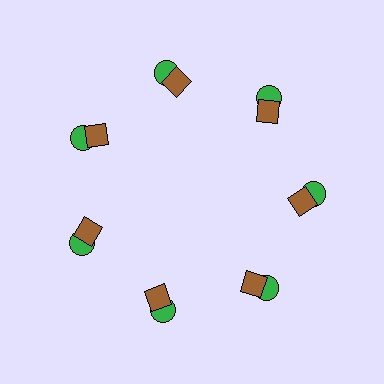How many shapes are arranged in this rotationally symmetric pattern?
There are 14 shapes, arranged in 7 groups of 2.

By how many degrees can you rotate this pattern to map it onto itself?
The pattern maps onto itself every 51 degrees of rotation.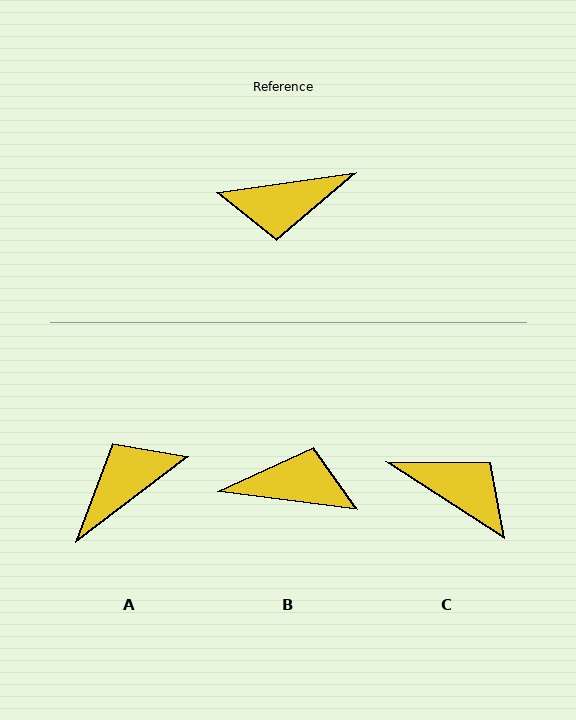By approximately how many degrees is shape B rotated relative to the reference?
Approximately 164 degrees counter-clockwise.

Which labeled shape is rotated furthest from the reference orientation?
B, about 164 degrees away.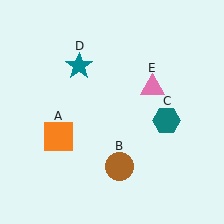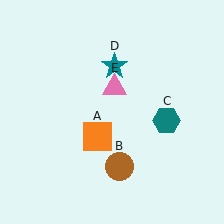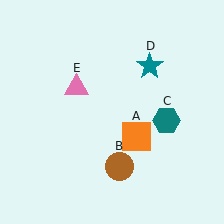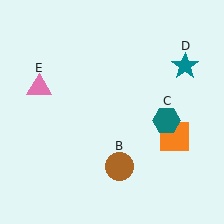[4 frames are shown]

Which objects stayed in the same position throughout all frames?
Brown circle (object B) and teal hexagon (object C) remained stationary.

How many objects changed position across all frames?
3 objects changed position: orange square (object A), teal star (object D), pink triangle (object E).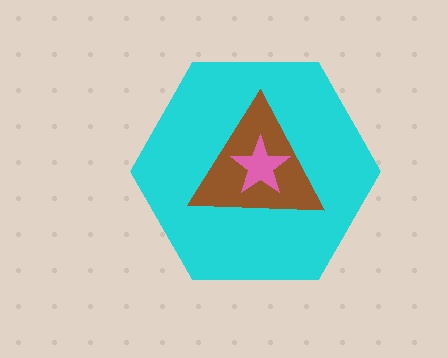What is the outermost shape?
The cyan hexagon.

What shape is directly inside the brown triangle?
The pink star.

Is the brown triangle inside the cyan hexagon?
Yes.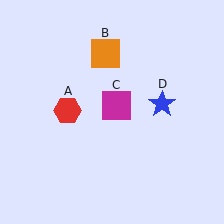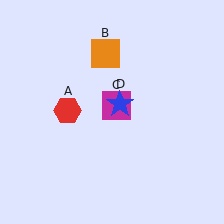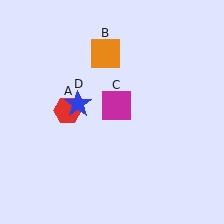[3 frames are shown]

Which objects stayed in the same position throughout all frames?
Red hexagon (object A) and orange square (object B) and magenta square (object C) remained stationary.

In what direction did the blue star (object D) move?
The blue star (object D) moved left.